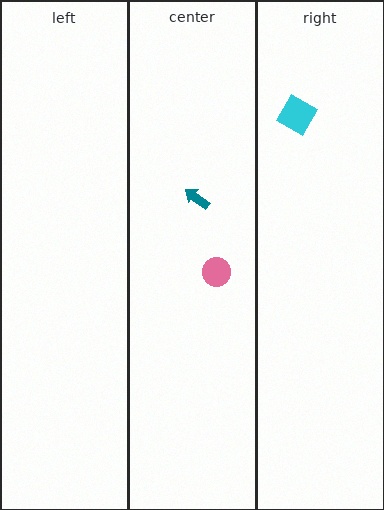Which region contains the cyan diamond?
The right region.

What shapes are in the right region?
The cyan diamond.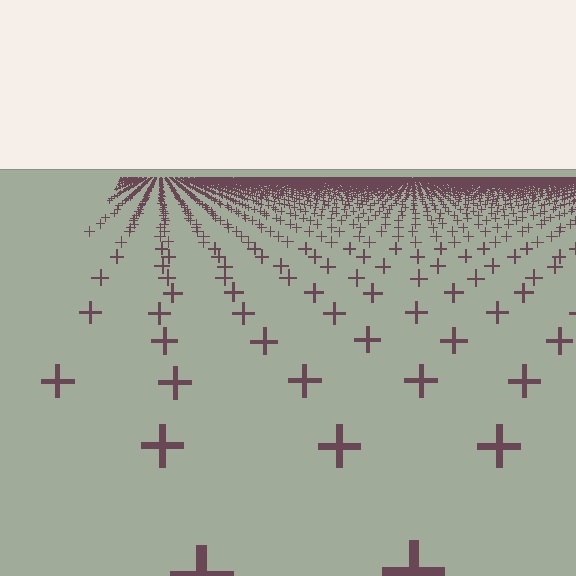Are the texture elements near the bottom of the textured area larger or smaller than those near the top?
Larger. Near the bottom, elements are closer to the viewer and appear at a bigger on-screen size.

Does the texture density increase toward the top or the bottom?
Density increases toward the top.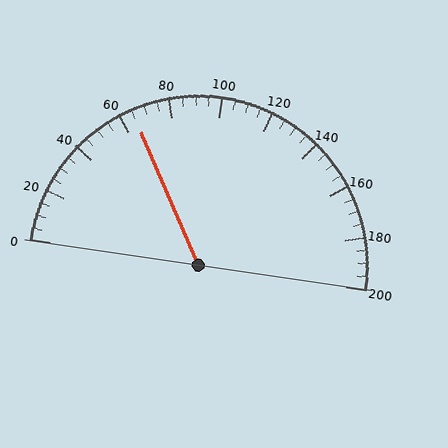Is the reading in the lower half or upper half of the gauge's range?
The reading is in the lower half of the range (0 to 200).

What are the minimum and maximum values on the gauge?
The gauge ranges from 0 to 200.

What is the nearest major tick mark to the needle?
The nearest major tick mark is 60.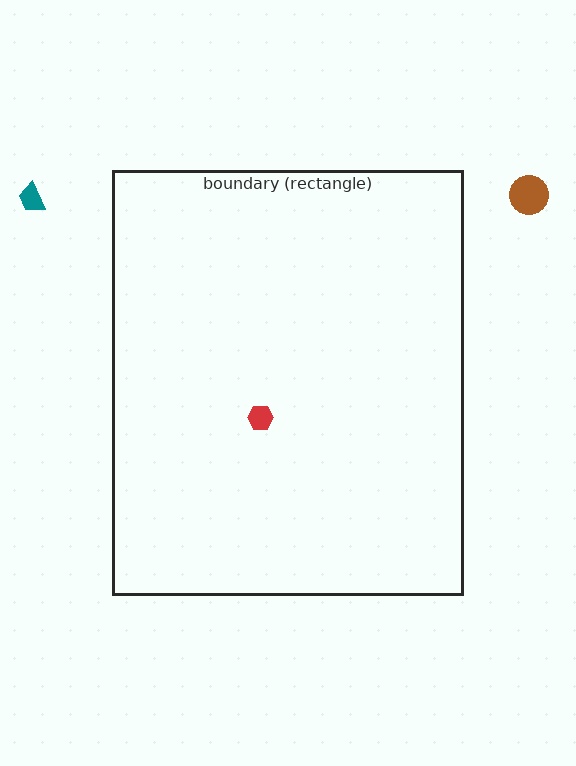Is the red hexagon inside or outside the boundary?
Inside.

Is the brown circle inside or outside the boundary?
Outside.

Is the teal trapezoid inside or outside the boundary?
Outside.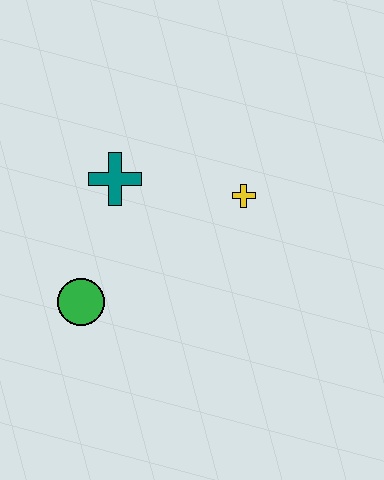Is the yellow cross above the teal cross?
No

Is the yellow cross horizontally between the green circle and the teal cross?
No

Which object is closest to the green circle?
The teal cross is closest to the green circle.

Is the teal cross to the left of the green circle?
No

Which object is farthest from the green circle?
The yellow cross is farthest from the green circle.